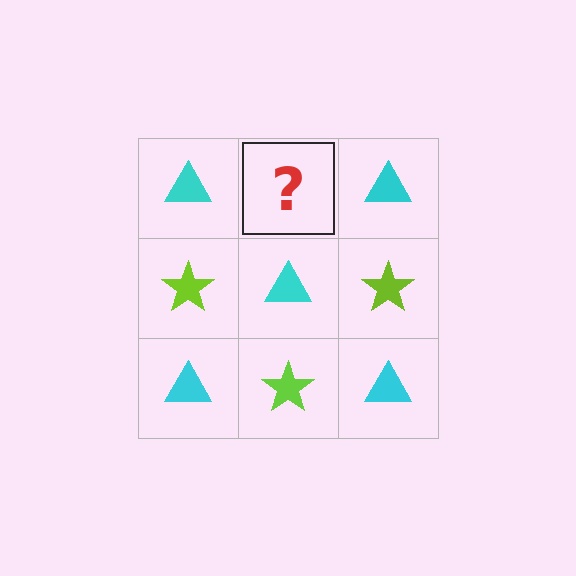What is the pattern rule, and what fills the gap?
The rule is that it alternates cyan triangle and lime star in a checkerboard pattern. The gap should be filled with a lime star.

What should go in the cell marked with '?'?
The missing cell should contain a lime star.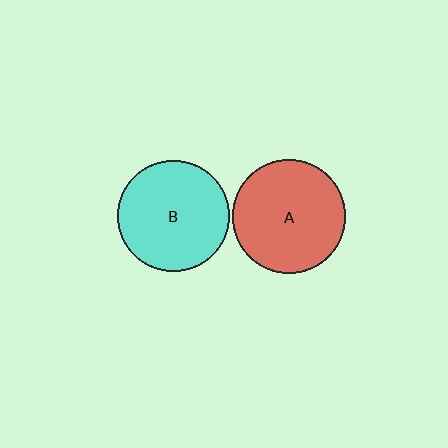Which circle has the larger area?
Circle A (red).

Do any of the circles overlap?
No, none of the circles overlap.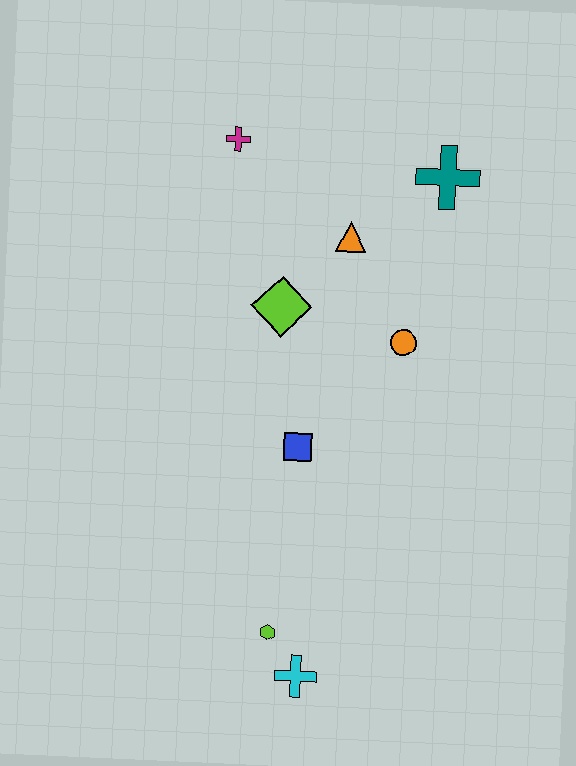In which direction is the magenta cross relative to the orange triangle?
The magenta cross is to the left of the orange triangle.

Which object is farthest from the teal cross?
The cyan cross is farthest from the teal cross.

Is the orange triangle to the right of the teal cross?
No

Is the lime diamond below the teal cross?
Yes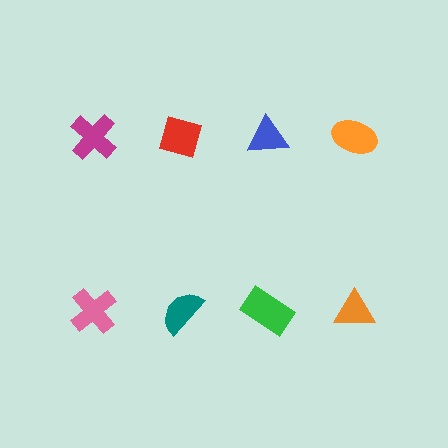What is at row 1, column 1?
A magenta cross.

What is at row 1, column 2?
A red diamond.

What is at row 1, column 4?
An orange ellipse.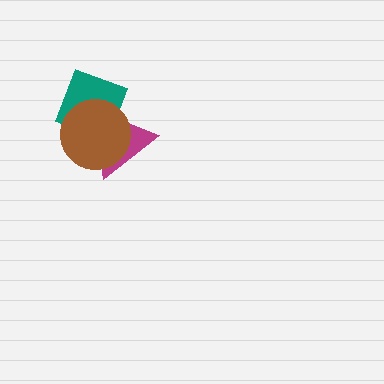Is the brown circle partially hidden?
No, no other shape covers it.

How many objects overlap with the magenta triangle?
2 objects overlap with the magenta triangle.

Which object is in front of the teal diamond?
The brown circle is in front of the teal diamond.